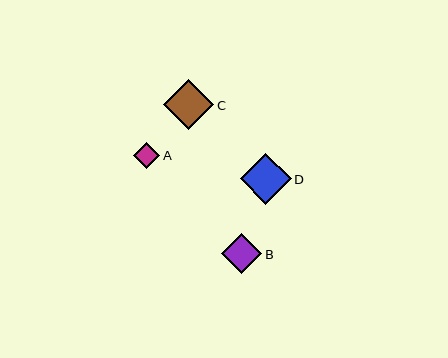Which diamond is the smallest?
Diamond A is the smallest with a size of approximately 26 pixels.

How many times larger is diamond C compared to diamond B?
Diamond C is approximately 1.2 times the size of diamond B.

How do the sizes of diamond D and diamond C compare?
Diamond D and diamond C are approximately the same size.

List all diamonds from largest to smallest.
From largest to smallest: D, C, B, A.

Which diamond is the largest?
Diamond D is the largest with a size of approximately 51 pixels.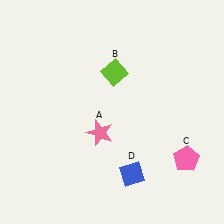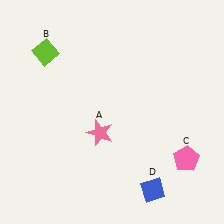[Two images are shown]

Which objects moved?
The objects that moved are: the lime diamond (B), the blue diamond (D).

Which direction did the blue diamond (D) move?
The blue diamond (D) moved right.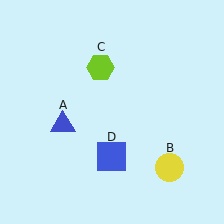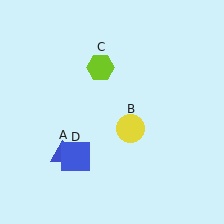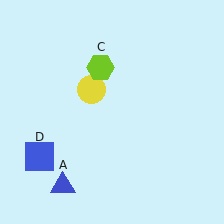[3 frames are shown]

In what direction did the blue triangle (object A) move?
The blue triangle (object A) moved down.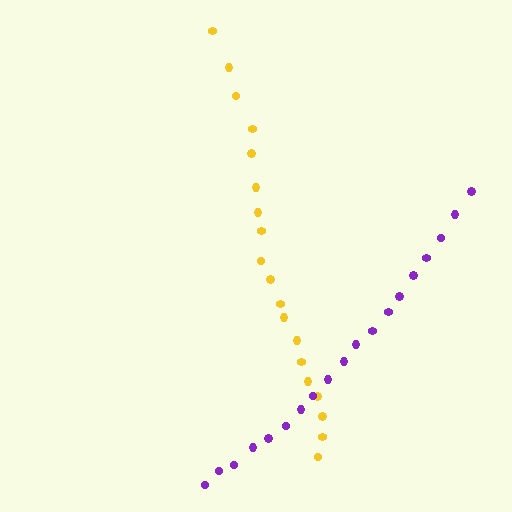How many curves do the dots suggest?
There are 2 distinct paths.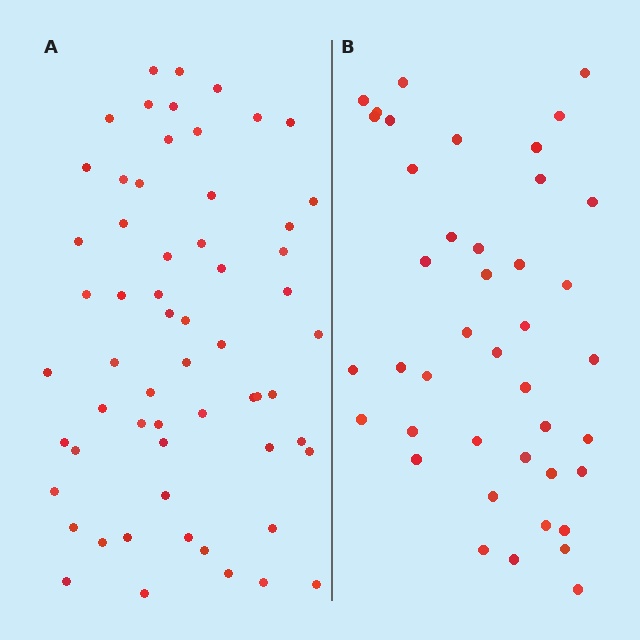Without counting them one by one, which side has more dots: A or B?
Region A (the left region) has more dots.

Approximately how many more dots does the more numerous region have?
Region A has approximately 20 more dots than region B.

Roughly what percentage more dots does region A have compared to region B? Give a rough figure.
About 45% more.